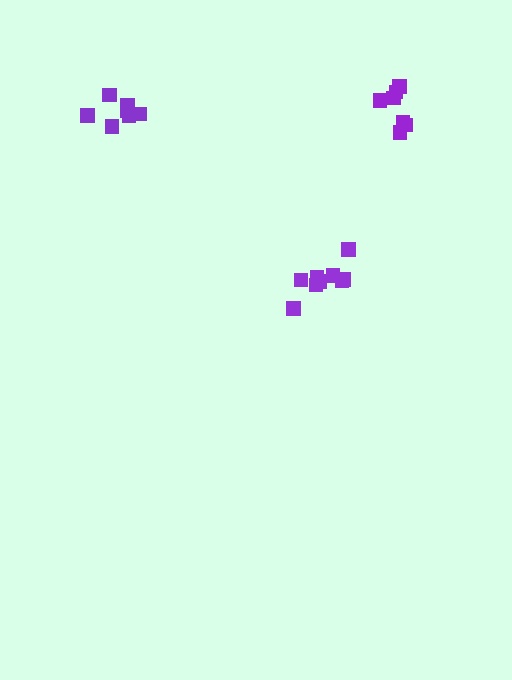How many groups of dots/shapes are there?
There are 3 groups.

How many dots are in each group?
Group 1: 9 dots, Group 2: 7 dots, Group 3: 7 dots (23 total).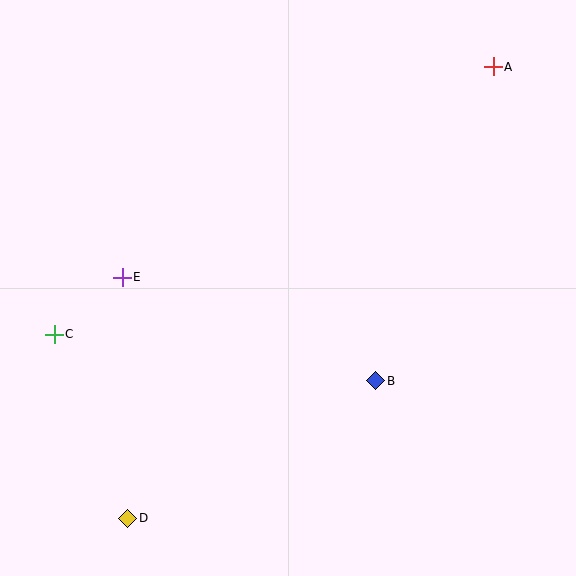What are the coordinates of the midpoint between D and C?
The midpoint between D and C is at (91, 426).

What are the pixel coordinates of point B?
Point B is at (376, 381).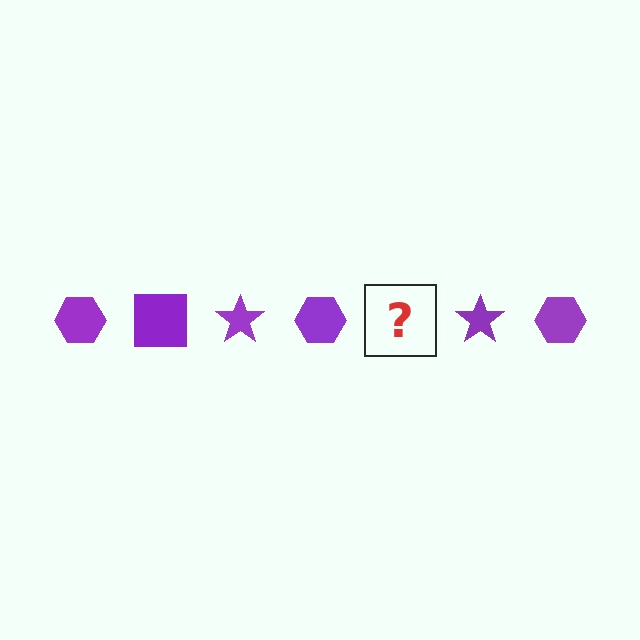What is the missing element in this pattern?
The missing element is a purple square.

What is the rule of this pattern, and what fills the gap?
The rule is that the pattern cycles through hexagon, square, star shapes in purple. The gap should be filled with a purple square.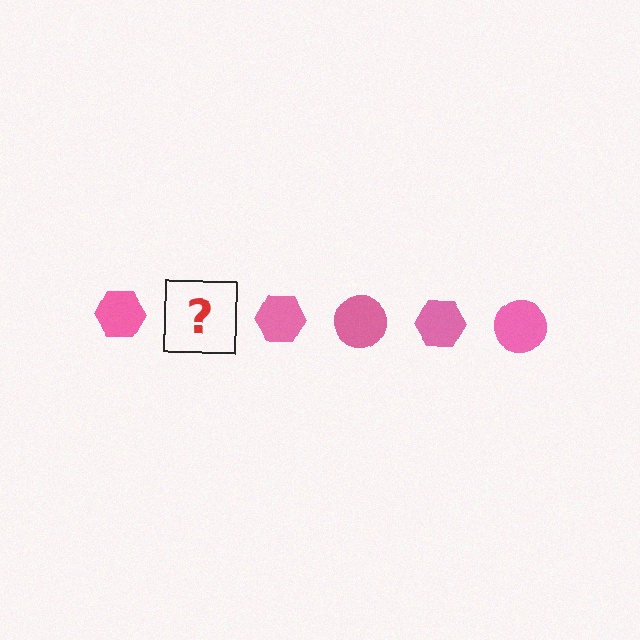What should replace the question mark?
The question mark should be replaced with a pink circle.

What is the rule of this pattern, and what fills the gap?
The rule is that the pattern cycles through hexagon, circle shapes in pink. The gap should be filled with a pink circle.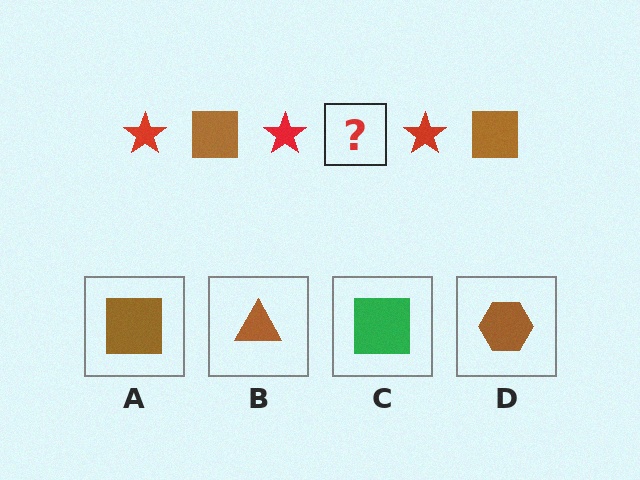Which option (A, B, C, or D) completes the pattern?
A.